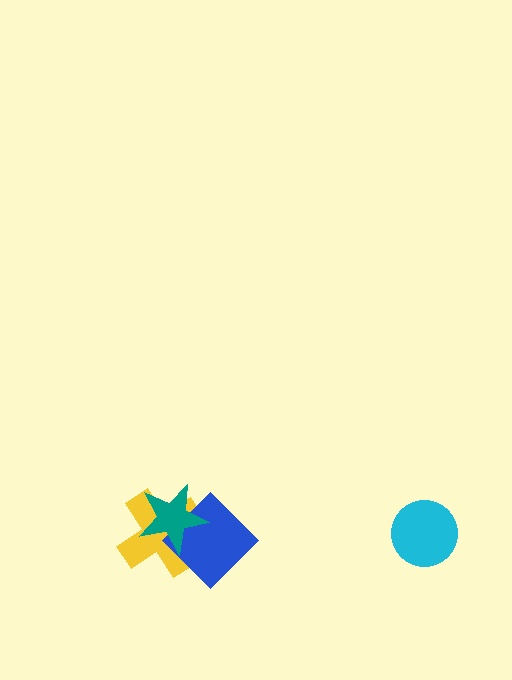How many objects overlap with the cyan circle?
0 objects overlap with the cyan circle.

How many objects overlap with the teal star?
2 objects overlap with the teal star.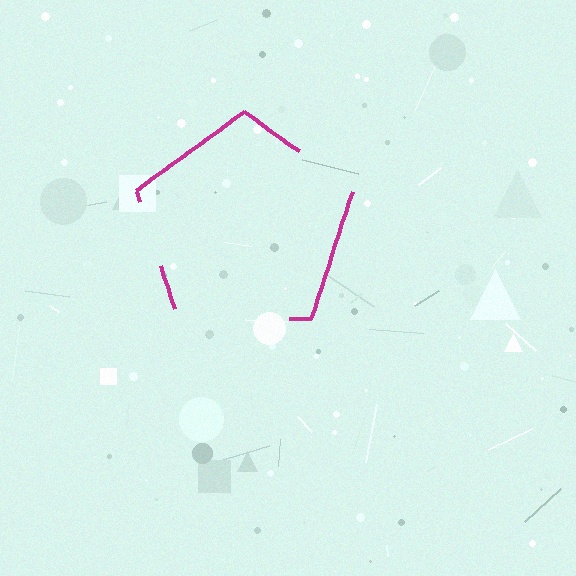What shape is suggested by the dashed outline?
The dashed outline suggests a pentagon.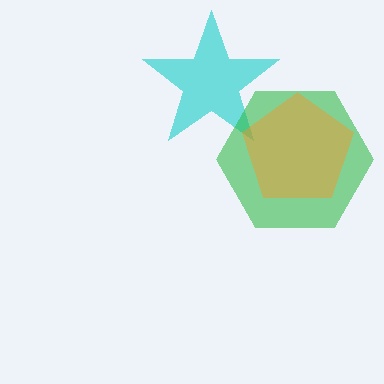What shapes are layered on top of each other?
The layered shapes are: a cyan star, a green hexagon, an orange pentagon.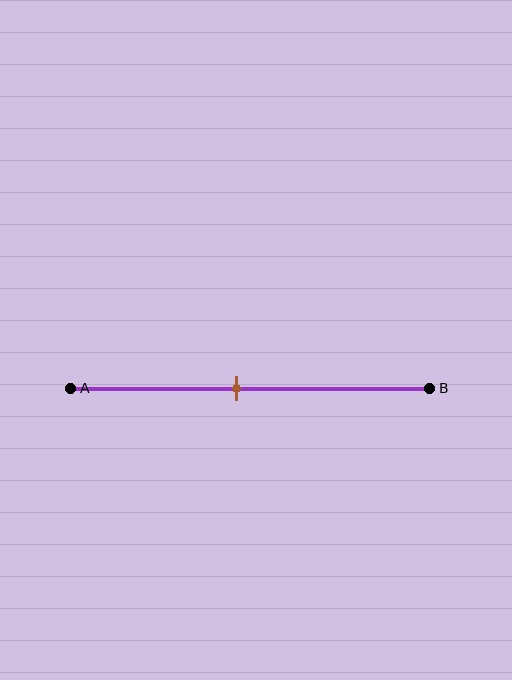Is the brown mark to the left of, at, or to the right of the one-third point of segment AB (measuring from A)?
The brown mark is to the right of the one-third point of segment AB.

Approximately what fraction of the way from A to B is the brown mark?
The brown mark is approximately 45% of the way from A to B.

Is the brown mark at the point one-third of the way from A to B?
No, the mark is at about 45% from A, not at the 33% one-third point.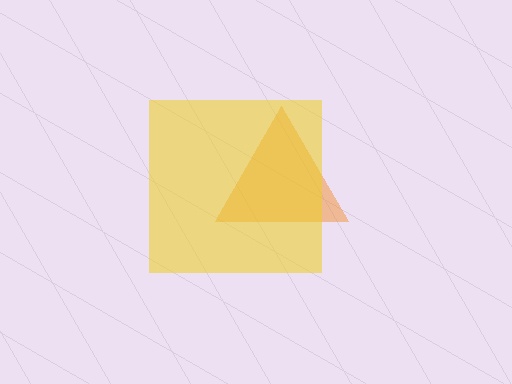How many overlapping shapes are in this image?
There are 2 overlapping shapes in the image.